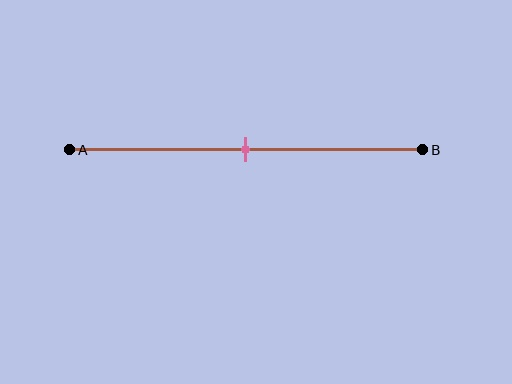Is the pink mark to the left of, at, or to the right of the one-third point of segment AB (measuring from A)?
The pink mark is to the right of the one-third point of segment AB.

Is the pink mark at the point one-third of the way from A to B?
No, the mark is at about 50% from A, not at the 33% one-third point.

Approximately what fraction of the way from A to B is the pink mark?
The pink mark is approximately 50% of the way from A to B.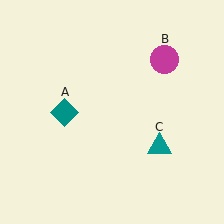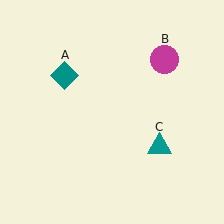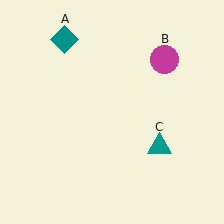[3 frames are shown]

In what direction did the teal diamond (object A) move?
The teal diamond (object A) moved up.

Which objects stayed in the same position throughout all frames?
Magenta circle (object B) and teal triangle (object C) remained stationary.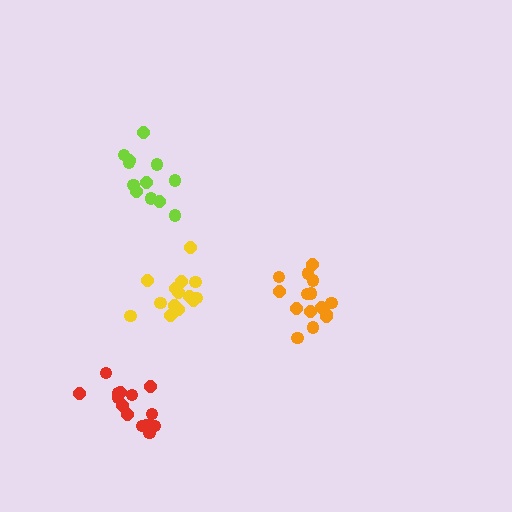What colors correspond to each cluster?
The clusters are colored: orange, red, yellow, lime.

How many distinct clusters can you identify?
There are 4 distinct clusters.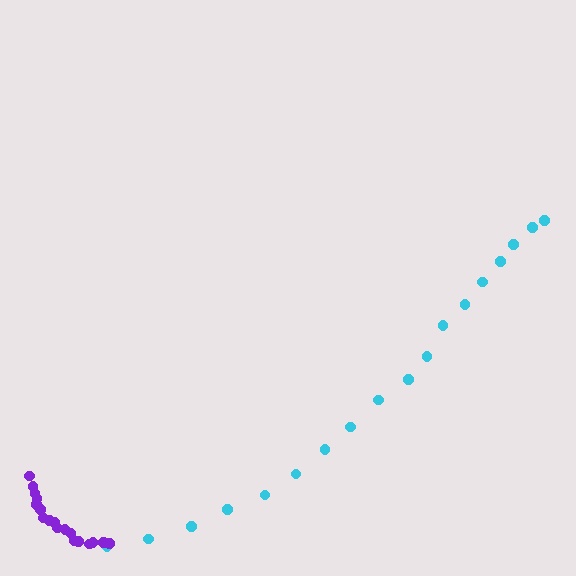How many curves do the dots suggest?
There are 2 distinct paths.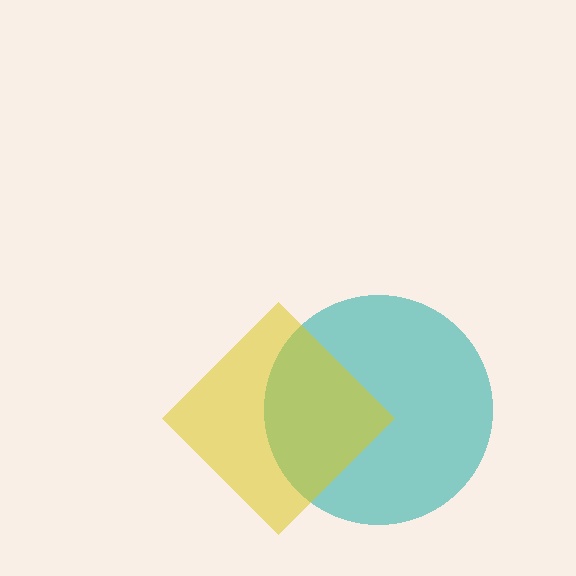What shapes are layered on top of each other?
The layered shapes are: a teal circle, a yellow diamond.